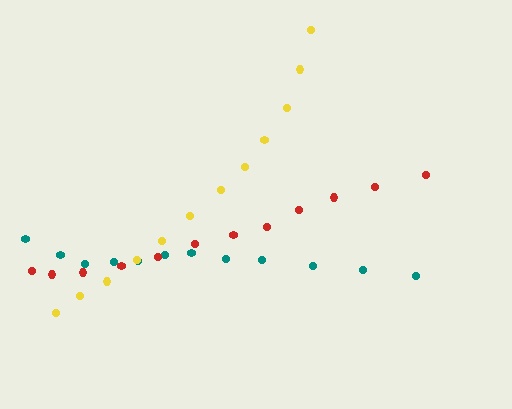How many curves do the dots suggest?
There are 3 distinct paths.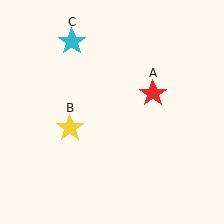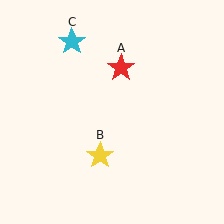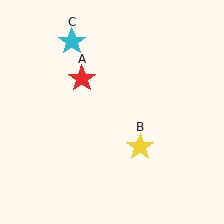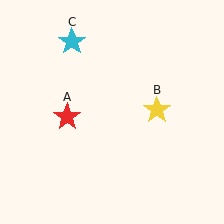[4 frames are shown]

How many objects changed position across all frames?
2 objects changed position: red star (object A), yellow star (object B).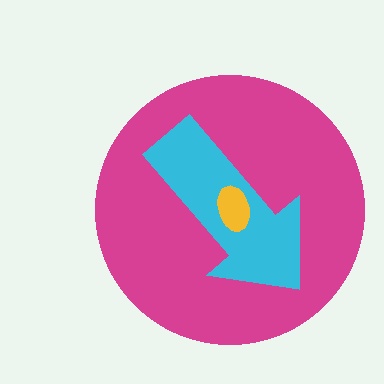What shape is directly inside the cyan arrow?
The yellow ellipse.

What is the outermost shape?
The magenta circle.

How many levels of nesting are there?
3.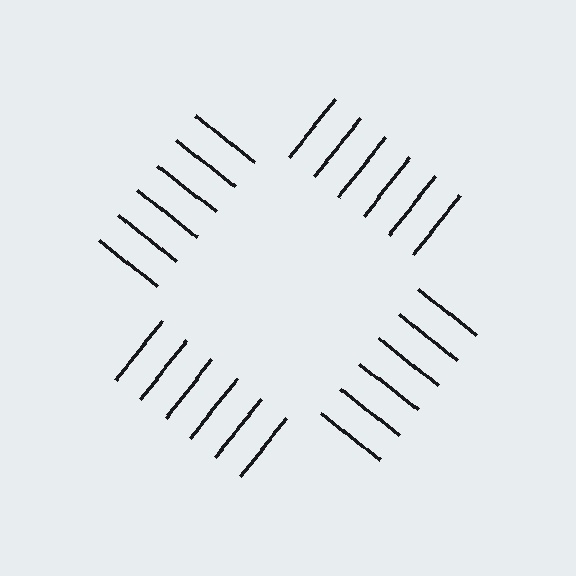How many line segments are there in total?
24 — 6 along each of the 4 edges.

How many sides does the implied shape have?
4 sides — the line-ends trace a square.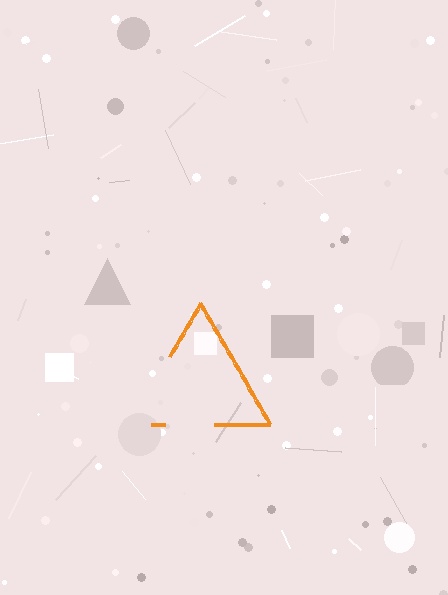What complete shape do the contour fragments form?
The contour fragments form a triangle.